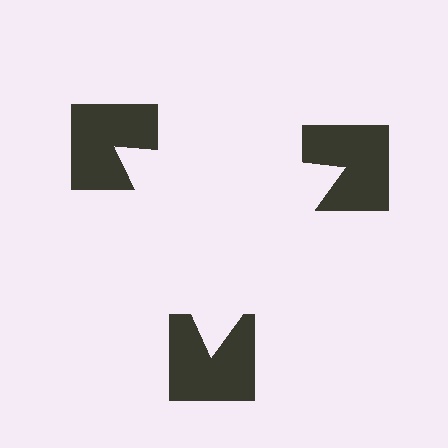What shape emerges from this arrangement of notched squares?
An illusory triangle — its edges are inferred from the aligned wedge cuts in the notched squares, not physically drawn.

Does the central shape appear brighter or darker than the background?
It typically appears slightly brighter than the background, even though no actual brightness change is drawn.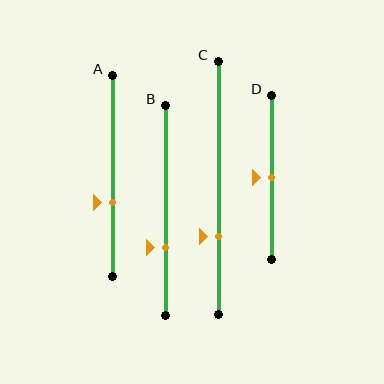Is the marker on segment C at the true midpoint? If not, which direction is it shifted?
No, the marker on segment C is shifted downward by about 19% of the segment length.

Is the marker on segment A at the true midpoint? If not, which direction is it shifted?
No, the marker on segment A is shifted downward by about 13% of the segment length.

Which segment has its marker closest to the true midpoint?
Segment D has its marker closest to the true midpoint.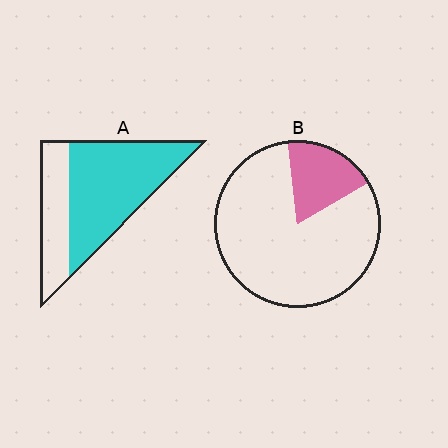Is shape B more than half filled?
No.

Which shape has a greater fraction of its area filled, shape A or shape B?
Shape A.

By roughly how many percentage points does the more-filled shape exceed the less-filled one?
By roughly 50 percentage points (A over B).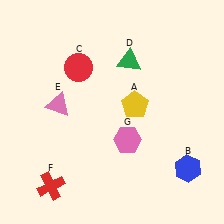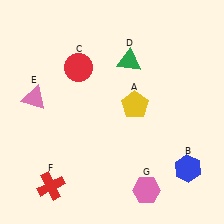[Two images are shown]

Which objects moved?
The objects that moved are: the pink triangle (E), the pink hexagon (G).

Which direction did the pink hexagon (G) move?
The pink hexagon (G) moved down.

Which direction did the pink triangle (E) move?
The pink triangle (E) moved left.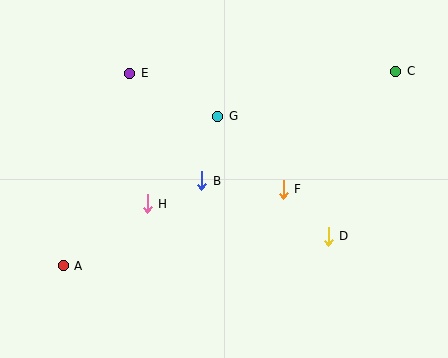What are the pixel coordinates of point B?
Point B is at (202, 181).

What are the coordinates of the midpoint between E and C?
The midpoint between E and C is at (263, 72).